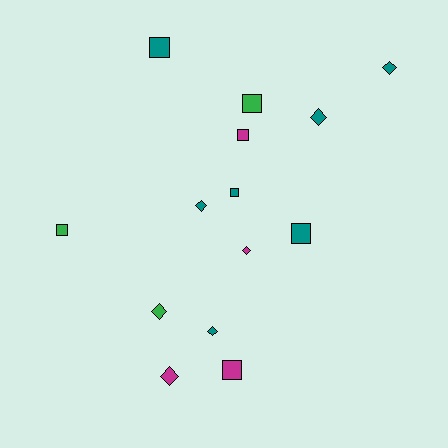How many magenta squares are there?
There are 2 magenta squares.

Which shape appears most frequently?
Diamond, with 7 objects.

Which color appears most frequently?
Teal, with 7 objects.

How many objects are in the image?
There are 14 objects.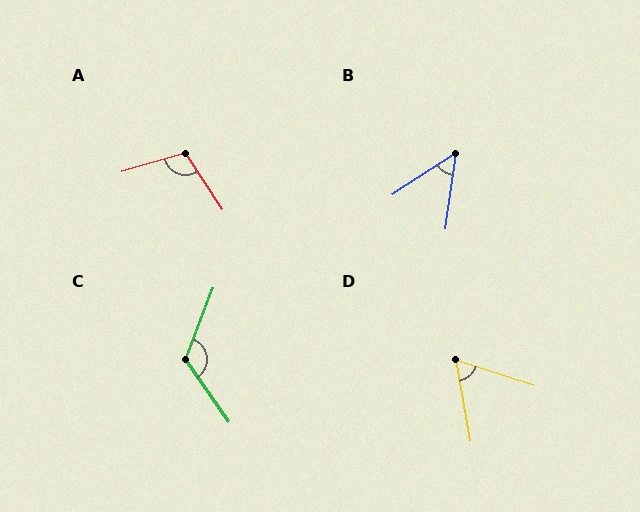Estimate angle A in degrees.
Approximately 107 degrees.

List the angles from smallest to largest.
B (48°), D (62°), A (107°), C (124°).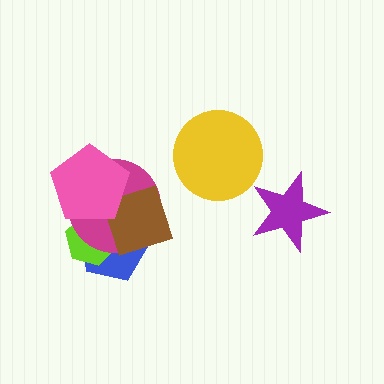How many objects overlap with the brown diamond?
4 objects overlap with the brown diamond.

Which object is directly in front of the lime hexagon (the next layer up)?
The magenta circle is directly in front of the lime hexagon.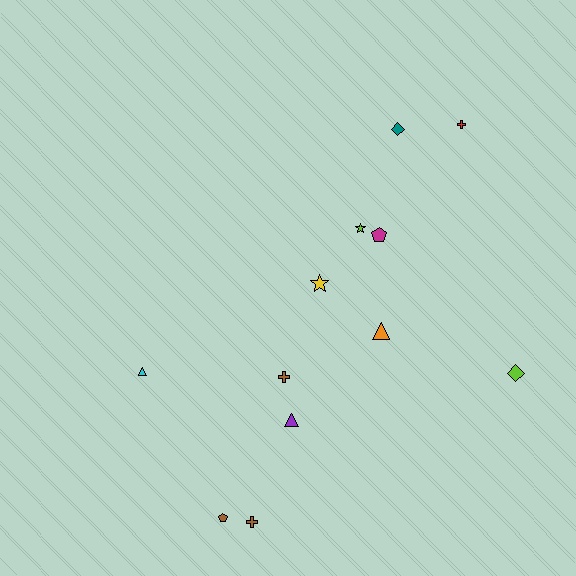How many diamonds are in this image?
There are 2 diamonds.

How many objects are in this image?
There are 12 objects.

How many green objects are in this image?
There are no green objects.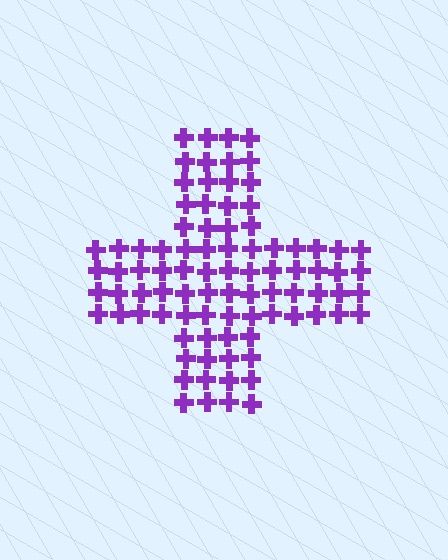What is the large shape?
The large shape is a cross.